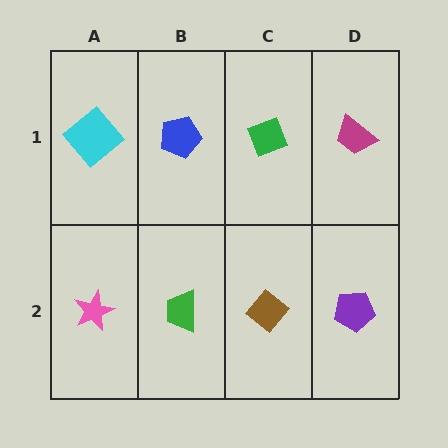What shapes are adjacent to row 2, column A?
A cyan diamond (row 1, column A), a green trapezoid (row 2, column B).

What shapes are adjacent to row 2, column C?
A green diamond (row 1, column C), a green trapezoid (row 2, column B), a purple pentagon (row 2, column D).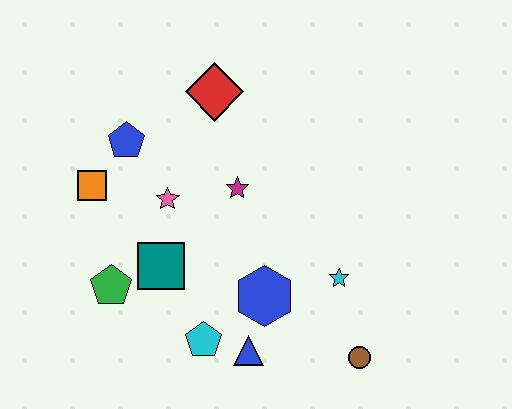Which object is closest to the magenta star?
The pink star is closest to the magenta star.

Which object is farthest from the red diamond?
The brown circle is farthest from the red diamond.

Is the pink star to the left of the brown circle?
Yes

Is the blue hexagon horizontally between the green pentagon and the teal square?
No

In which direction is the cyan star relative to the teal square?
The cyan star is to the right of the teal square.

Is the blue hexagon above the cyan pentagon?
Yes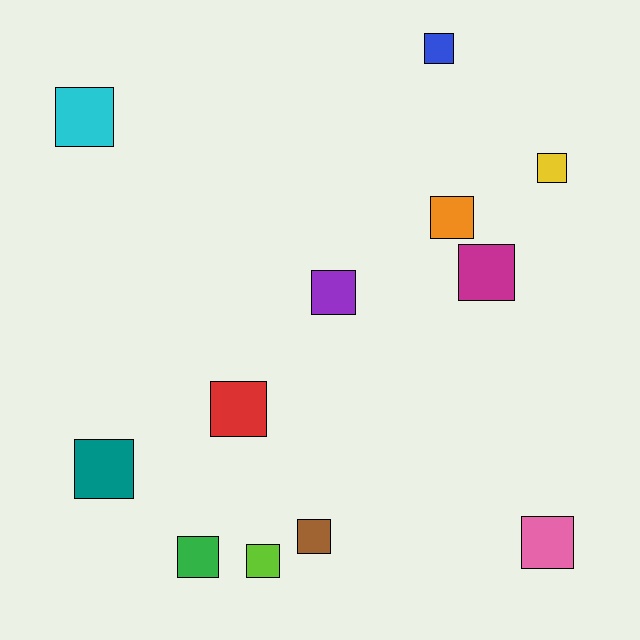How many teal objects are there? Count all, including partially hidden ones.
There is 1 teal object.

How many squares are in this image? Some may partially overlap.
There are 12 squares.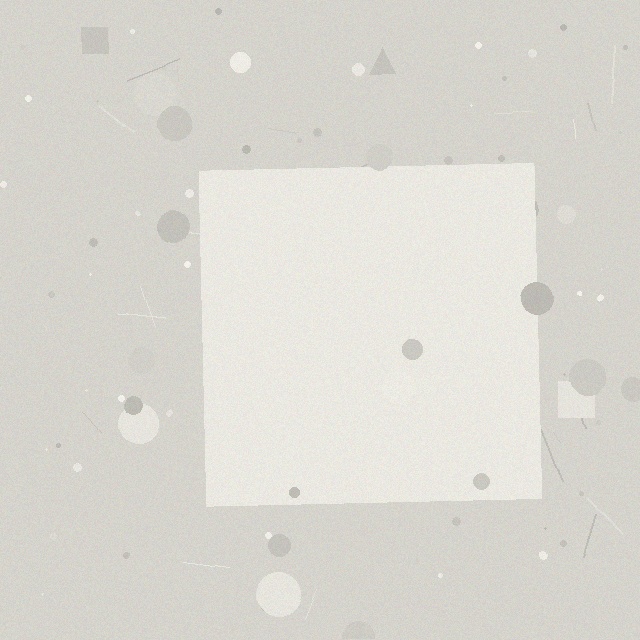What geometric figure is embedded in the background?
A square is embedded in the background.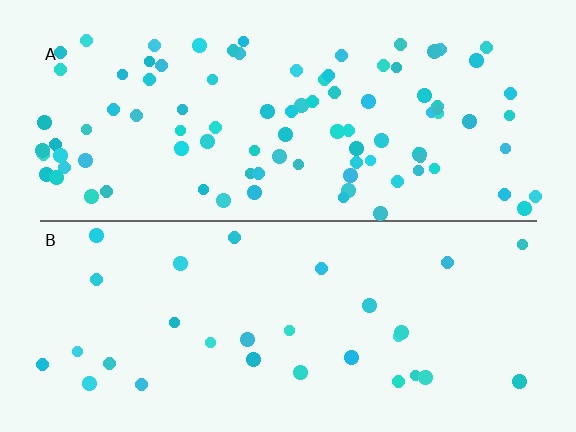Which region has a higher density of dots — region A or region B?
A (the top).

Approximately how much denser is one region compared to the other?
Approximately 3.2× — region A over region B.